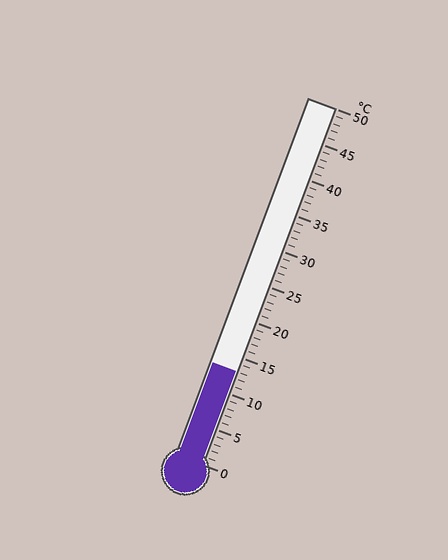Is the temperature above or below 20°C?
The temperature is below 20°C.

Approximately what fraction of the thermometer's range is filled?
The thermometer is filled to approximately 25% of its range.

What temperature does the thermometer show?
The thermometer shows approximately 13°C.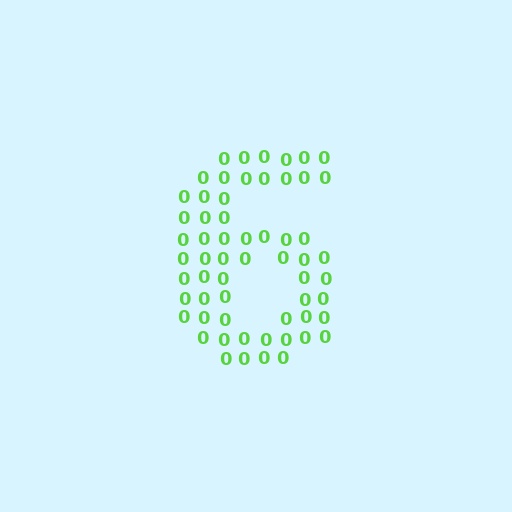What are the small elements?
The small elements are digit 0's.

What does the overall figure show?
The overall figure shows the digit 6.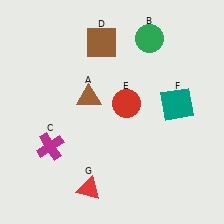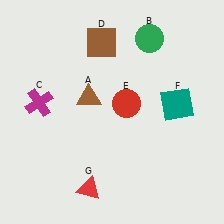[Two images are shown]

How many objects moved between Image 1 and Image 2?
1 object moved between the two images.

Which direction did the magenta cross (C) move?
The magenta cross (C) moved up.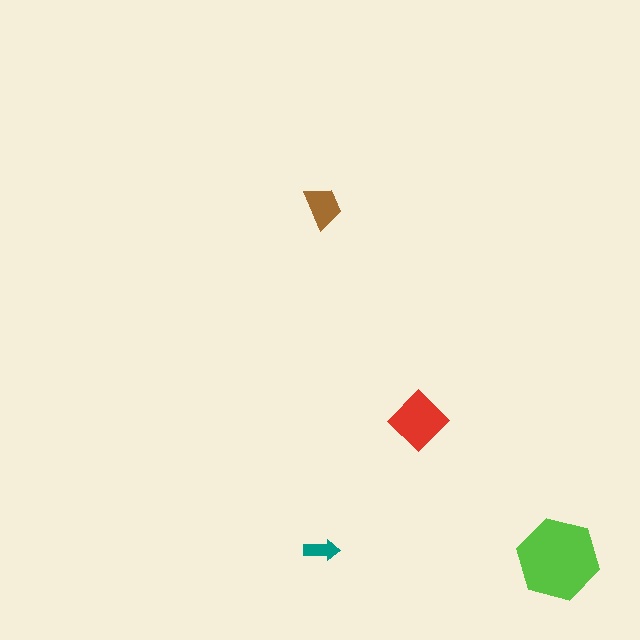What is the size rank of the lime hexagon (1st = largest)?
1st.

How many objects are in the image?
There are 4 objects in the image.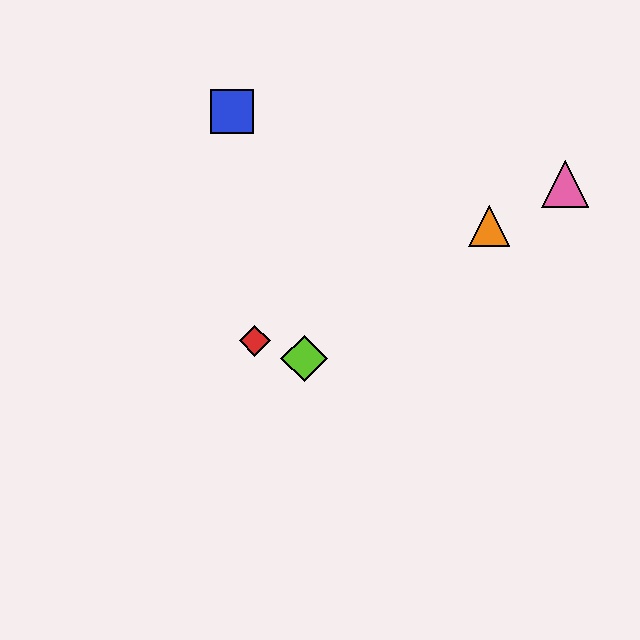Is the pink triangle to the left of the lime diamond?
No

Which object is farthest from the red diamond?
The pink triangle is farthest from the red diamond.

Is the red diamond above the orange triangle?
No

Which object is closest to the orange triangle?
The pink triangle is closest to the orange triangle.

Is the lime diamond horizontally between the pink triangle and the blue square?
Yes